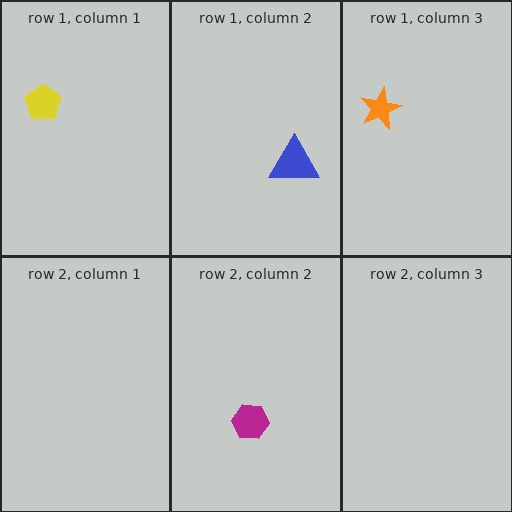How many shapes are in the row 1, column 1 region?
1.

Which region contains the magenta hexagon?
The row 2, column 2 region.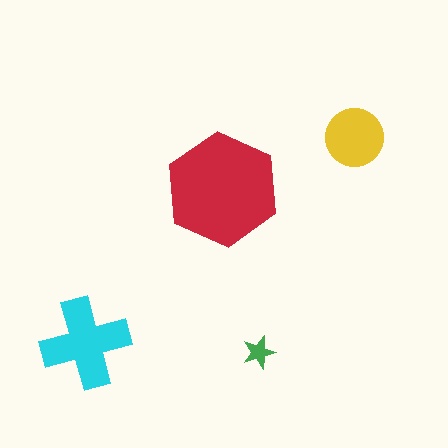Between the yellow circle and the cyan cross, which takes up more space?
The cyan cross.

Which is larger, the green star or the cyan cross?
The cyan cross.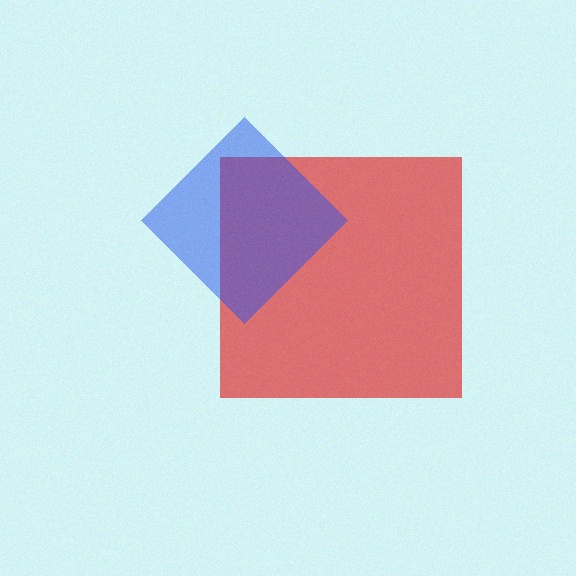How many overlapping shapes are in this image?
There are 2 overlapping shapes in the image.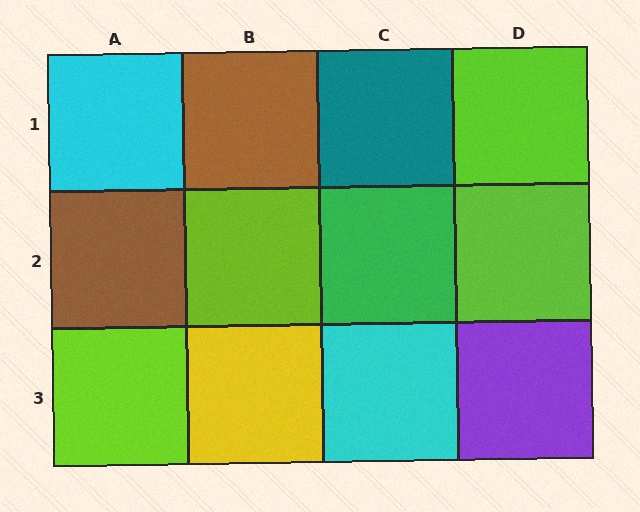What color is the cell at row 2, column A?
Brown.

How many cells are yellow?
1 cell is yellow.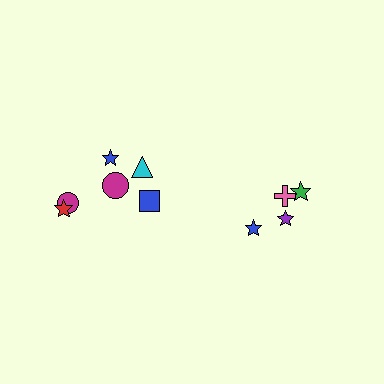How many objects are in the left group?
There are 6 objects.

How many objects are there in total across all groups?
There are 10 objects.